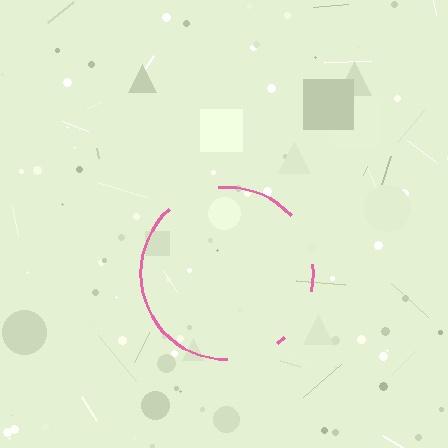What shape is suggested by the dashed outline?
The dashed outline suggests a circle.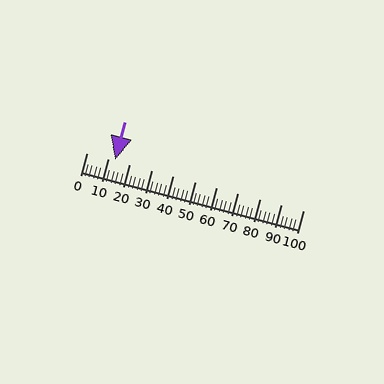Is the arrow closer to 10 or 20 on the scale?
The arrow is closer to 10.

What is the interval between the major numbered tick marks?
The major tick marks are spaced 10 units apart.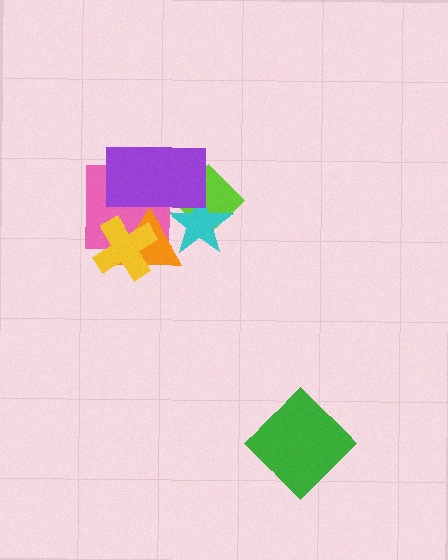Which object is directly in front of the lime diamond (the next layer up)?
The cyan star is directly in front of the lime diamond.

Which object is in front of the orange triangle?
The yellow cross is in front of the orange triangle.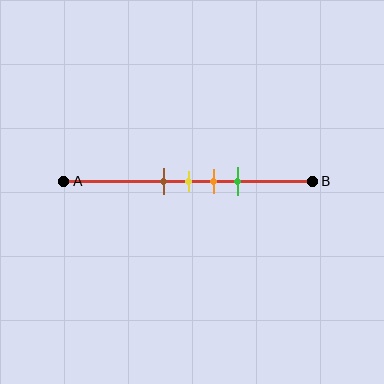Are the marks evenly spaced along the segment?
Yes, the marks are approximately evenly spaced.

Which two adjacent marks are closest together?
The brown and yellow marks are the closest adjacent pair.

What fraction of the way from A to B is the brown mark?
The brown mark is approximately 40% (0.4) of the way from A to B.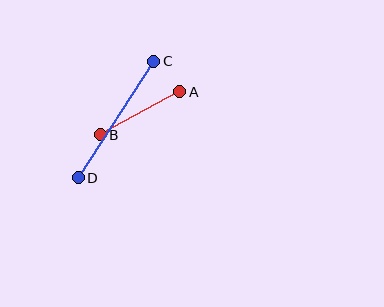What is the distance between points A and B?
The distance is approximately 91 pixels.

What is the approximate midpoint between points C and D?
The midpoint is at approximately (116, 119) pixels.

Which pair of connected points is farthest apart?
Points C and D are farthest apart.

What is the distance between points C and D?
The distance is approximately 139 pixels.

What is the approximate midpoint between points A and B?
The midpoint is at approximately (140, 113) pixels.